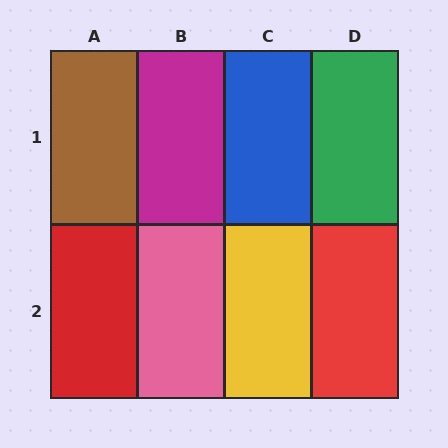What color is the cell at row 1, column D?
Green.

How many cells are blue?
1 cell is blue.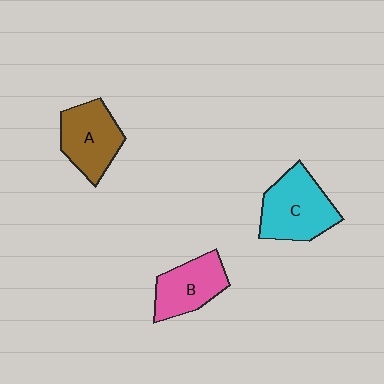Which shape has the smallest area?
Shape B (pink).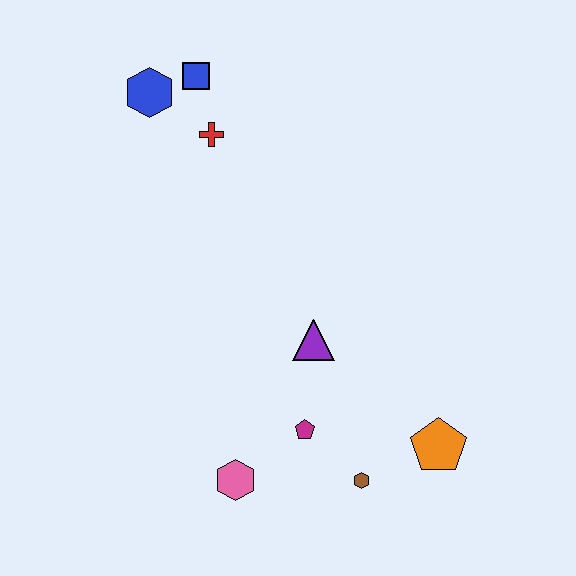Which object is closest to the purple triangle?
The magenta pentagon is closest to the purple triangle.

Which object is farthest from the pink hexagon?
The blue square is farthest from the pink hexagon.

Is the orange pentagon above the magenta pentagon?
No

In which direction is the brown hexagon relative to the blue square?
The brown hexagon is below the blue square.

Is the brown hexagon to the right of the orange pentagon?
No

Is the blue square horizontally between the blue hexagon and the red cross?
Yes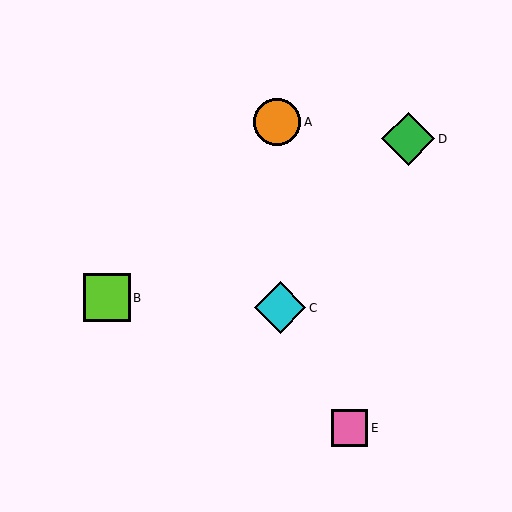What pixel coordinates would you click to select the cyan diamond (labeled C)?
Click at (280, 308) to select the cyan diamond C.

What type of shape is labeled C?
Shape C is a cyan diamond.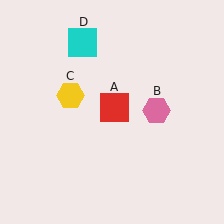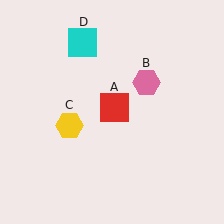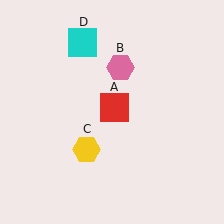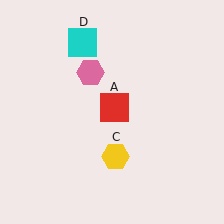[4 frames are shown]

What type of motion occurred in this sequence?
The pink hexagon (object B), yellow hexagon (object C) rotated counterclockwise around the center of the scene.